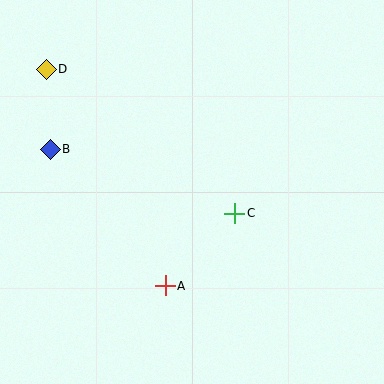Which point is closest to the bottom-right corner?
Point C is closest to the bottom-right corner.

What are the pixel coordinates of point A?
Point A is at (165, 286).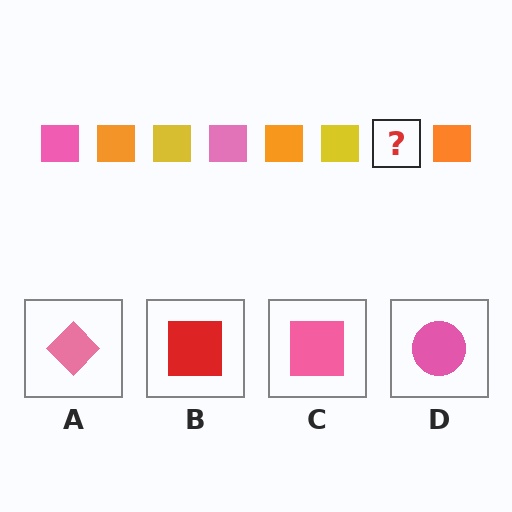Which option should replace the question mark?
Option C.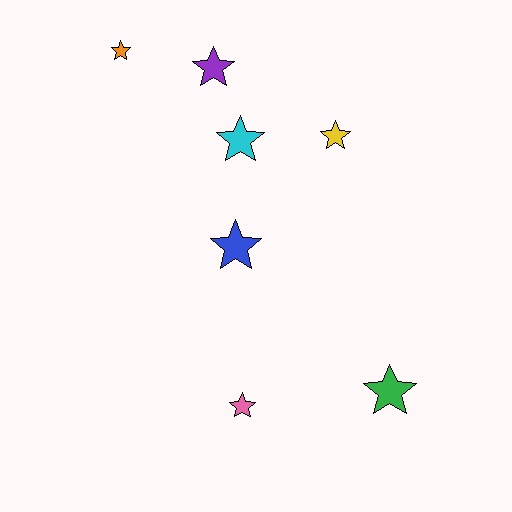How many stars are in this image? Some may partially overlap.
There are 7 stars.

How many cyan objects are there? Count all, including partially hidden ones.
There is 1 cyan object.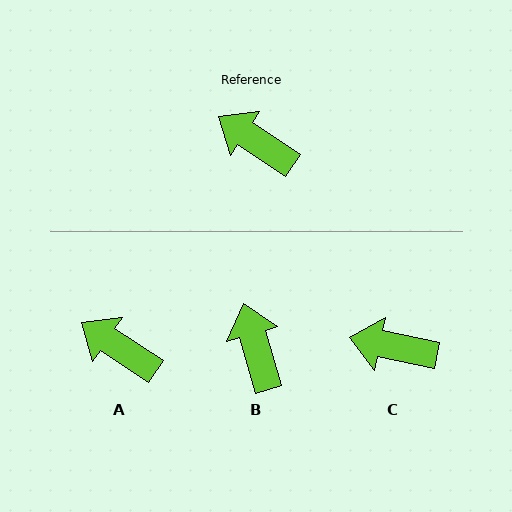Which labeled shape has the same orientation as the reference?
A.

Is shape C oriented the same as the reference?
No, it is off by about 22 degrees.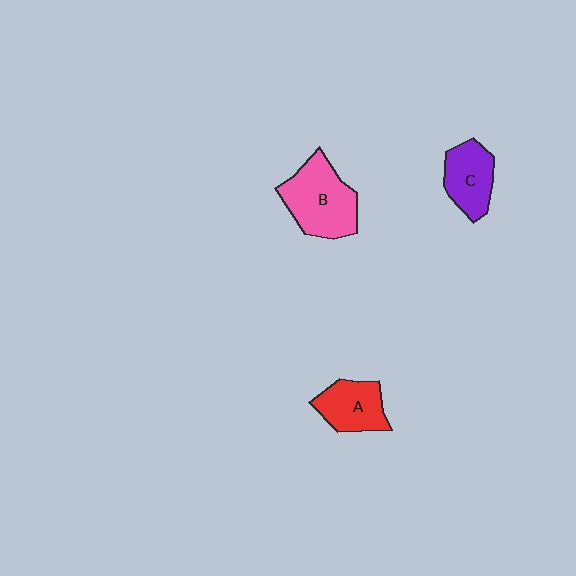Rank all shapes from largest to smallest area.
From largest to smallest: B (pink), C (purple), A (red).